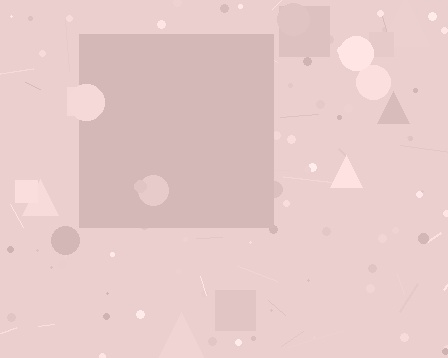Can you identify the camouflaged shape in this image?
The camouflaged shape is a square.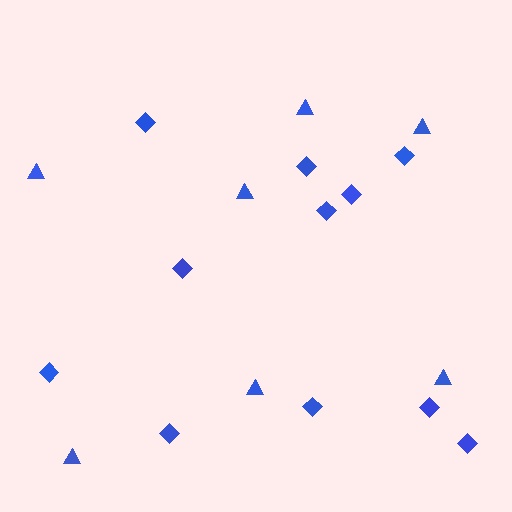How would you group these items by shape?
There are 2 groups: one group of diamonds (11) and one group of triangles (7).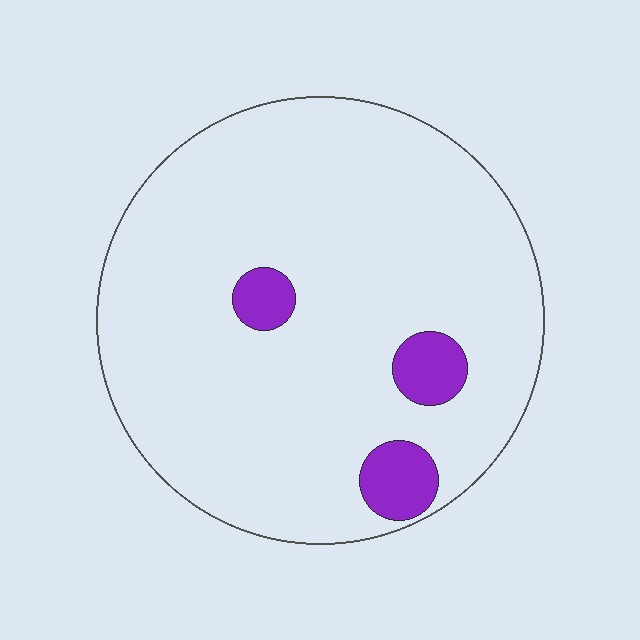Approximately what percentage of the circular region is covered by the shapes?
Approximately 10%.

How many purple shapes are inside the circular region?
3.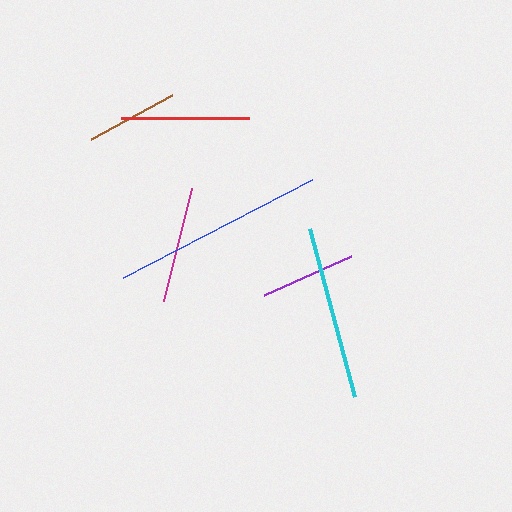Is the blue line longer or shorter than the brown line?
The blue line is longer than the brown line.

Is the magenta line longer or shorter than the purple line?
The magenta line is longer than the purple line.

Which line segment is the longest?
The blue line is the longest at approximately 212 pixels.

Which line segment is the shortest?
The brown line is the shortest at approximately 92 pixels.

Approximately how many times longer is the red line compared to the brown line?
The red line is approximately 1.4 times the length of the brown line.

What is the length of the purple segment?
The purple segment is approximately 96 pixels long.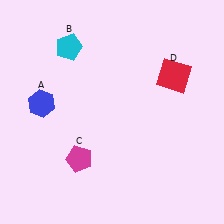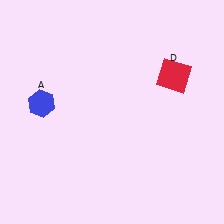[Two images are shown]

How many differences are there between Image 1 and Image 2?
There are 2 differences between the two images.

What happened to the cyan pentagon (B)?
The cyan pentagon (B) was removed in Image 2. It was in the top-left area of Image 1.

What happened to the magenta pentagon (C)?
The magenta pentagon (C) was removed in Image 2. It was in the bottom-left area of Image 1.